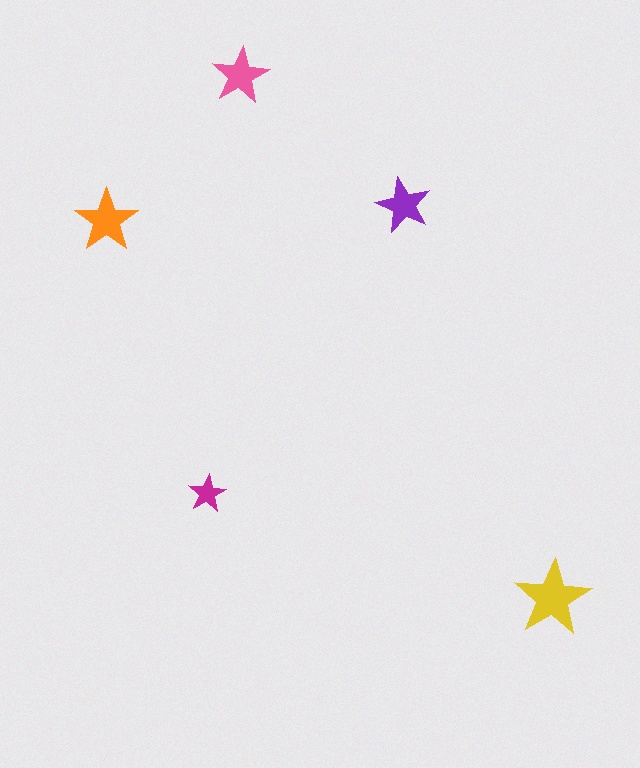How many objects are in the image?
There are 5 objects in the image.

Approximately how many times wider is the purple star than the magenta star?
About 1.5 times wider.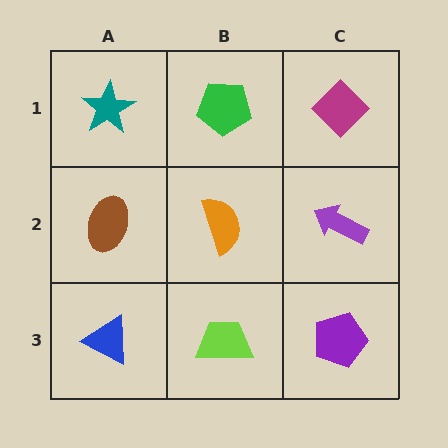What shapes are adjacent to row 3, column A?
A brown ellipse (row 2, column A), a lime trapezoid (row 3, column B).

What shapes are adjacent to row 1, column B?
An orange semicircle (row 2, column B), a teal star (row 1, column A), a magenta diamond (row 1, column C).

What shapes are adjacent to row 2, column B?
A green pentagon (row 1, column B), a lime trapezoid (row 3, column B), a brown ellipse (row 2, column A), a purple arrow (row 2, column C).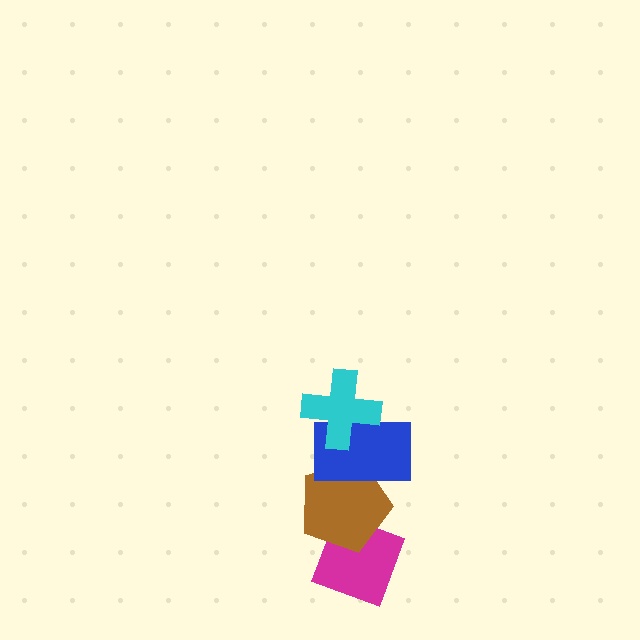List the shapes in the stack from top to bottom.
From top to bottom: the cyan cross, the blue rectangle, the brown pentagon, the magenta diamond.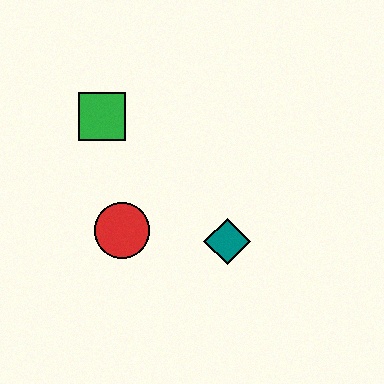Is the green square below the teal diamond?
No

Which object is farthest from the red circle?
The green square is farthest from the red circle.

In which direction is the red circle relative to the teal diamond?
The red circle is to the left of the teal diamond.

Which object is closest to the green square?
The red circle is closest to the green square.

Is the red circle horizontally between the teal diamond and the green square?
Yes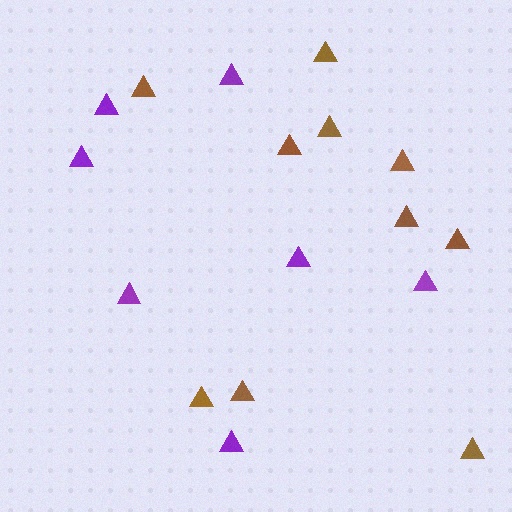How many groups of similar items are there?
There are 2 groups: one group of purple triangles (7) and one group of brown triangles (10).